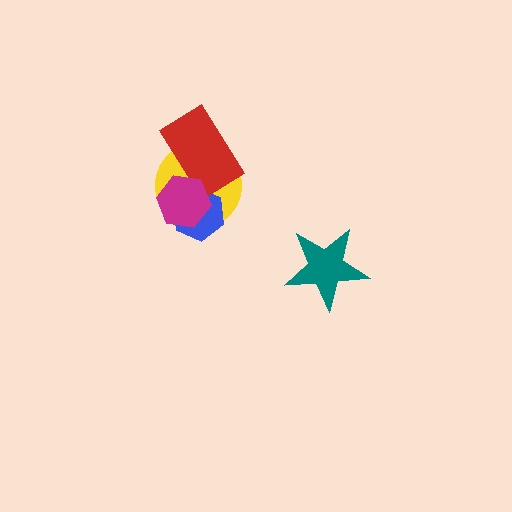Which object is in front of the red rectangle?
The magenta hexagon is in front of the red rectangle.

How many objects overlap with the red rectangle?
2 objects overlap with the red rectangle.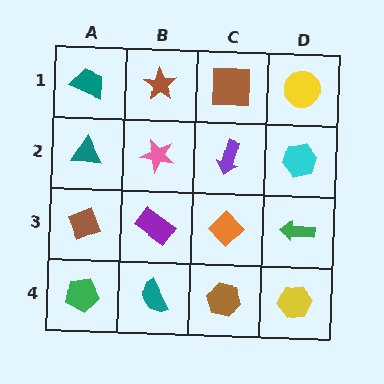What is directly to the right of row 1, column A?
A brown star.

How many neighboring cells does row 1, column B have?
3.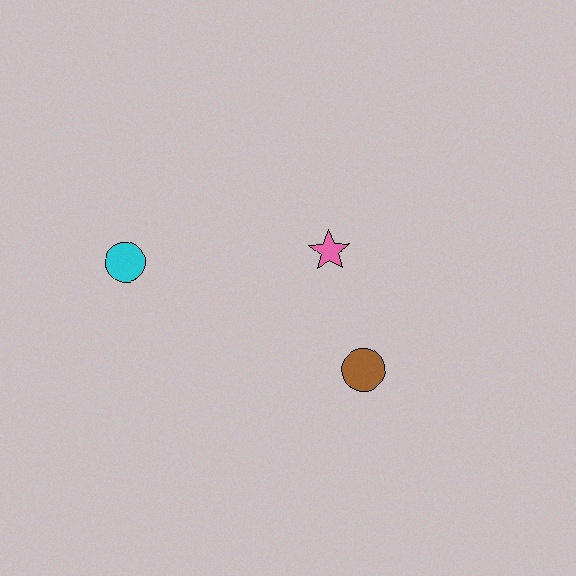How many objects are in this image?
There are 3 objects.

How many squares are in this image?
There are no squares.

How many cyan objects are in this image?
There is 1 cyan object.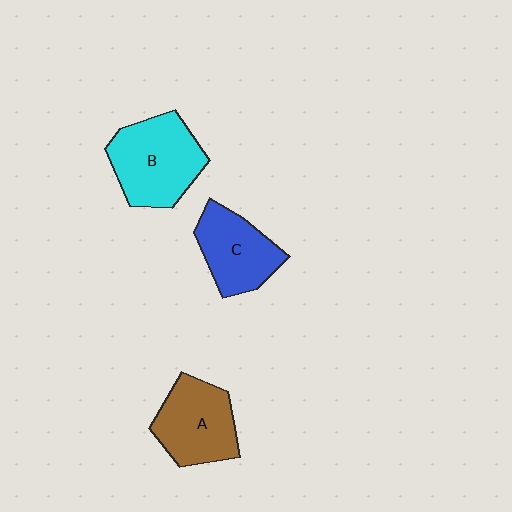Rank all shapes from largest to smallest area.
From largest to smallest: B (cyan), A (brown), C (blue).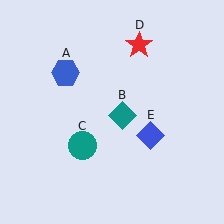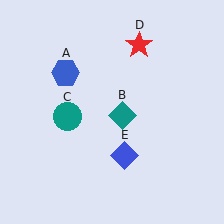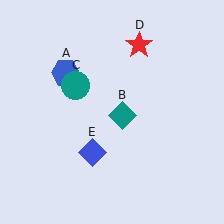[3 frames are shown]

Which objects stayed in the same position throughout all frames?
Blue hexagon (object A) and teal diamond (object B) and red star (object D) remained stationary.